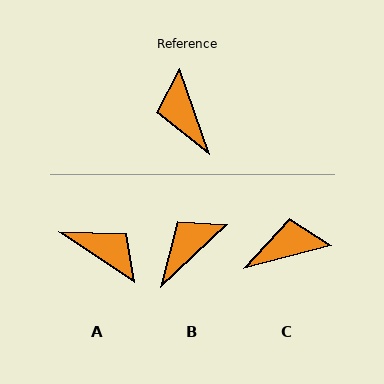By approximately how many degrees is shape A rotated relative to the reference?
Approximately 143 degrees clockwise.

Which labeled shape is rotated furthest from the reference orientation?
A, about 143 degrees away.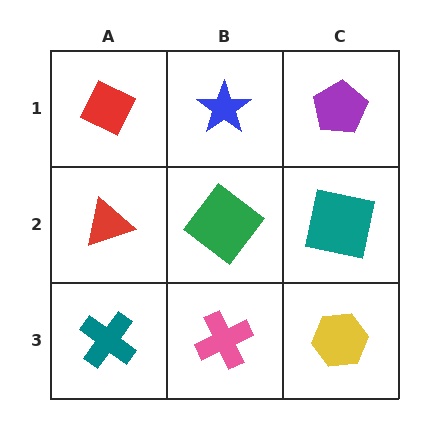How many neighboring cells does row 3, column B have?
3.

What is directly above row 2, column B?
A blue star.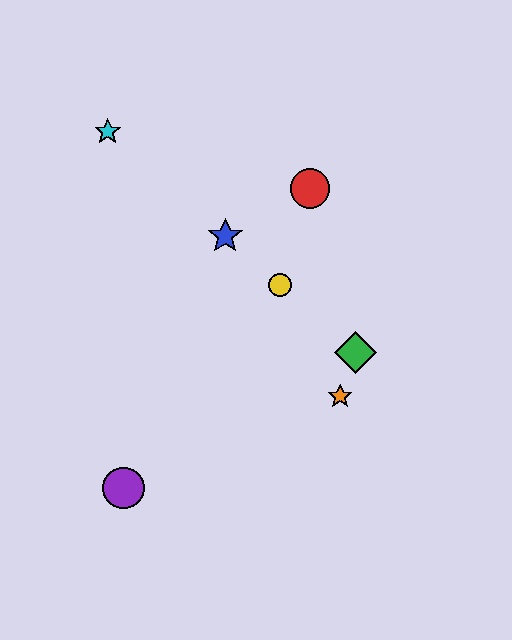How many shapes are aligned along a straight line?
4 shapes (the blue star, the green diamond, the yellow circle, the cyan star) are aligned along a straight line.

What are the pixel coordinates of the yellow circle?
The yellow circle is at (280, 285).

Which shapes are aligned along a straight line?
The blue star, the green diamond, the yellow circle, the cyan star are aligned along a straight line.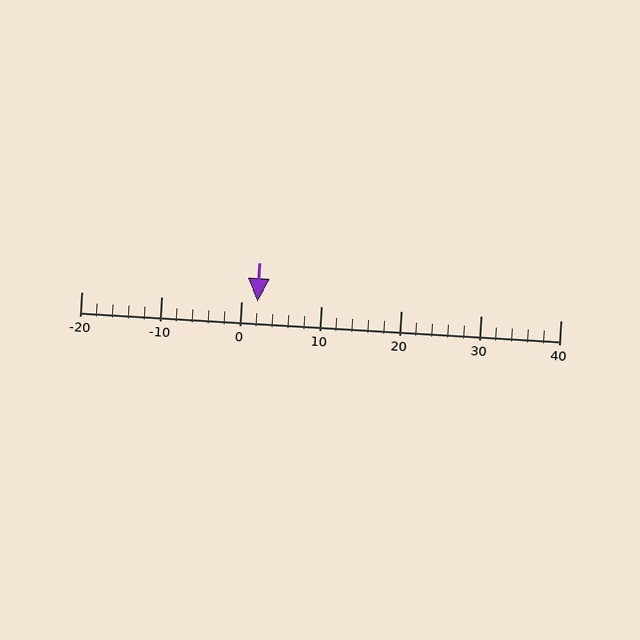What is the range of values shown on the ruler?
The ruler shows values from -20 to 40.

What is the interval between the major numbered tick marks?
The major tick marks are spaced 10 units apart.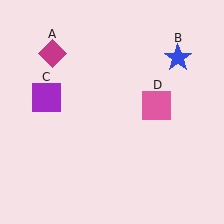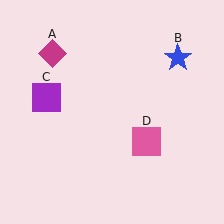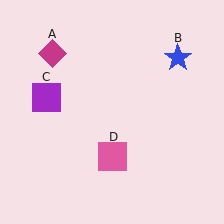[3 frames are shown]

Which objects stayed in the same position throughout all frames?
Magenta diamond (object A) and blue star (object B) and purple square (object C) remained stationary.